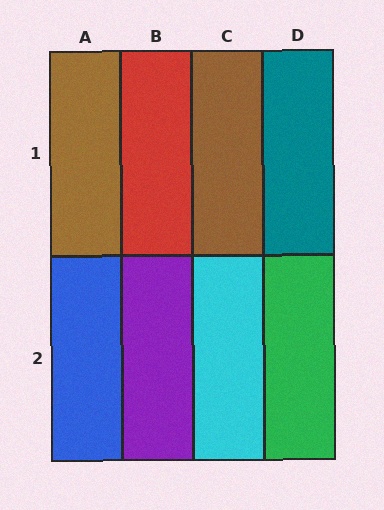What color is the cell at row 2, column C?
Cyan.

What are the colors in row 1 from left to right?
Brown, red, brown, teal.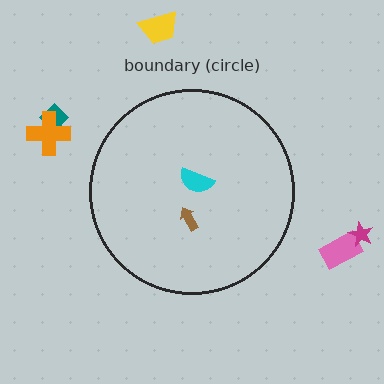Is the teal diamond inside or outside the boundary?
Outside.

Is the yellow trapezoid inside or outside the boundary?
Outside.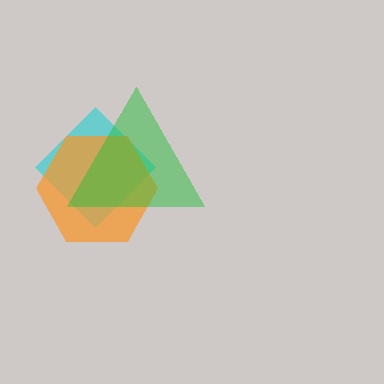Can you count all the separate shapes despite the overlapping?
Yes, there are 3 separate shapes.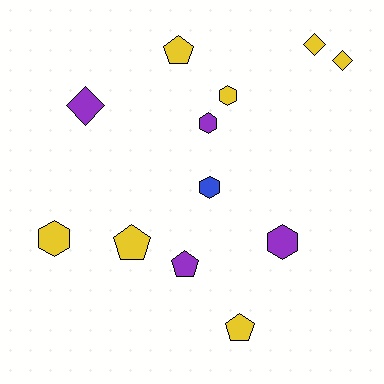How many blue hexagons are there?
There is 1 blue hexagon.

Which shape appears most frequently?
Hexagon, with 5 objects.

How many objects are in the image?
There are 12 objects.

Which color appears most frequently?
Yellow, with 7 objects.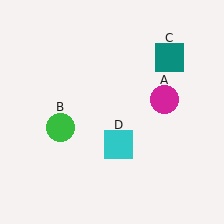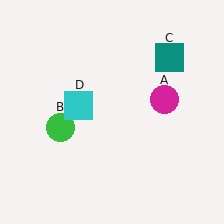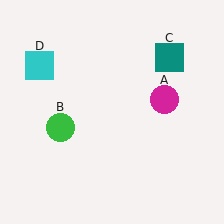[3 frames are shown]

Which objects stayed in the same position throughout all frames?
Magenta circle (object A) and green circle (object B) and teal square (object C) remained stationary.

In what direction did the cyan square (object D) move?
The cyan square (object D) moved up and to the left.